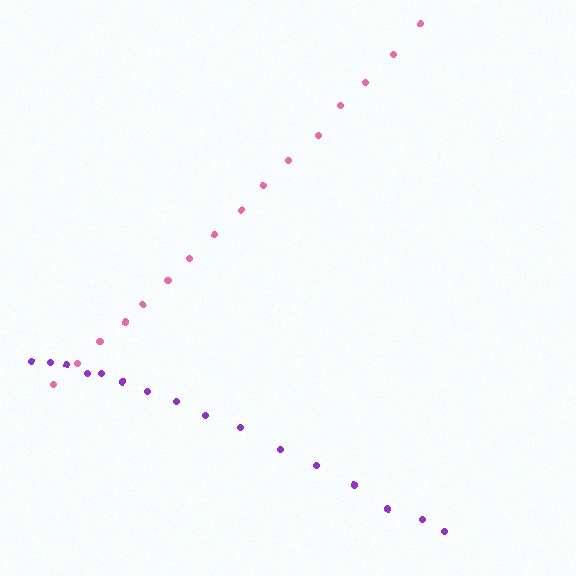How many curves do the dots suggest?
There are 2 distinct paths.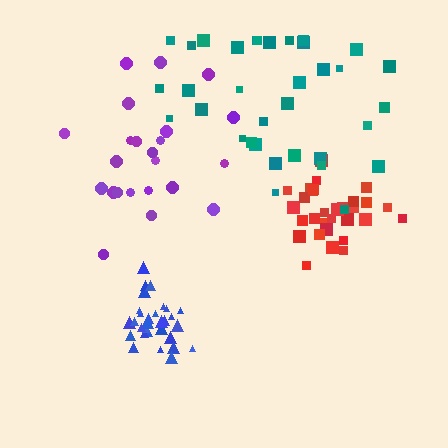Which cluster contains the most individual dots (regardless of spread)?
Teal (34).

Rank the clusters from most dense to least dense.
blue, red, teal, purple.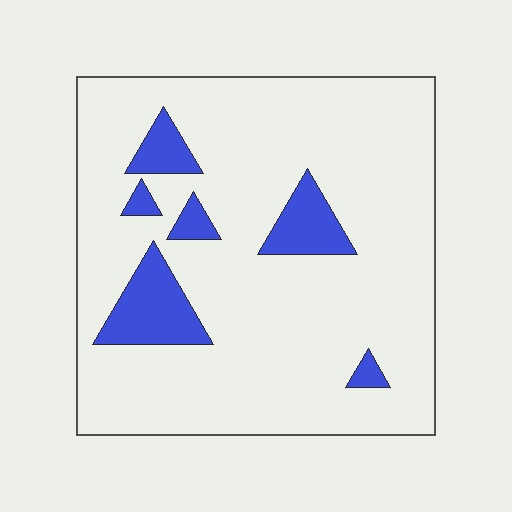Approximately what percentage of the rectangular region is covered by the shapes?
Approximately 15%.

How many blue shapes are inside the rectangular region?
6.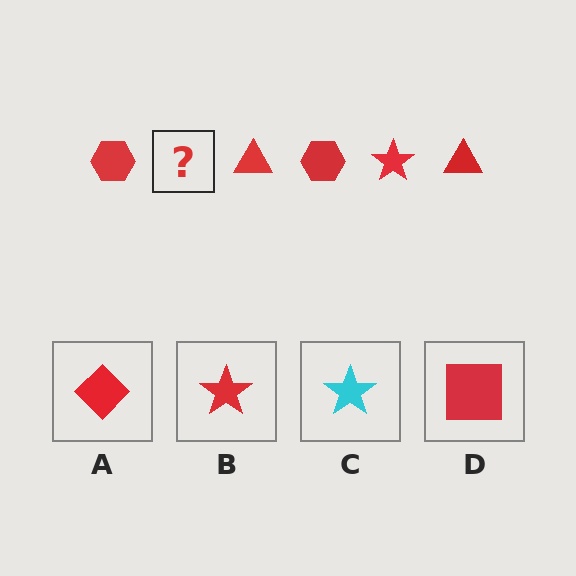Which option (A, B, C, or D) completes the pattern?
B.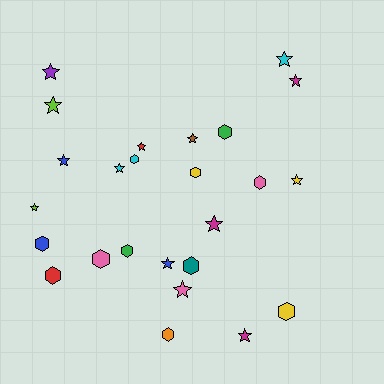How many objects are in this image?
There are 25 objects.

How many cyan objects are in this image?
There are 3 cyan objects.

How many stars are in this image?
There are 14 stars.